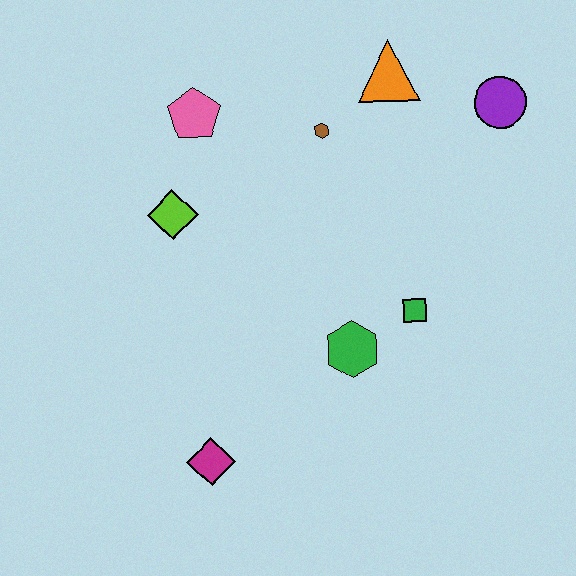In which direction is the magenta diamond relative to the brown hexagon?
The magenta diamond is below the brown hexagon.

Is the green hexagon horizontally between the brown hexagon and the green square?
Yes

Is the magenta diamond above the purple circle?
No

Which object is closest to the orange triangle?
The brown hexagon is closest to the orange triangle.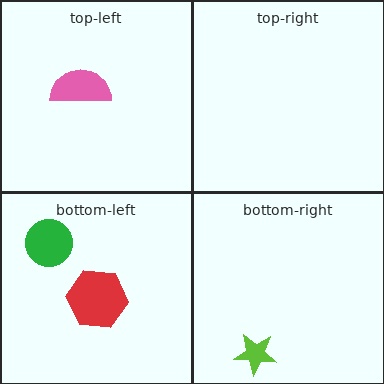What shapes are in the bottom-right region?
The lime star.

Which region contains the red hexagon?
The bottom-left region.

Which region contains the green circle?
The bottom-left region.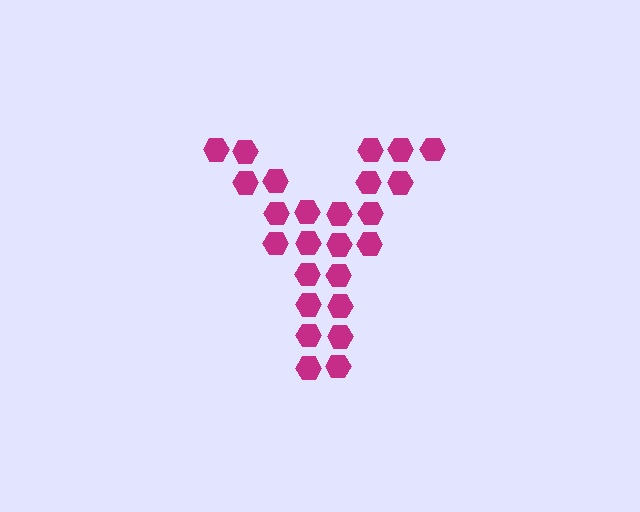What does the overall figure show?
The overall figure shows the letter Y.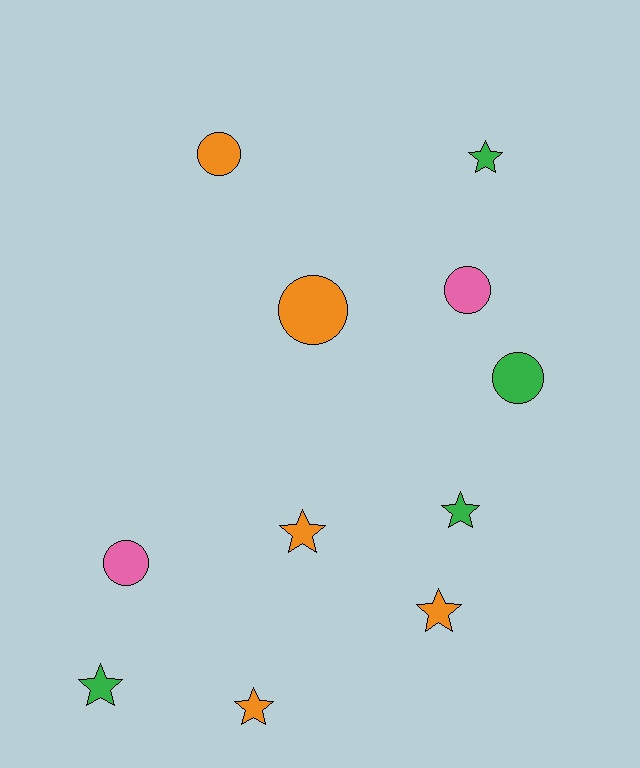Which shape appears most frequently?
Star, with 6 objects.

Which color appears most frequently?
Orange, with 5 objects.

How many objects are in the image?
There are 11 objects.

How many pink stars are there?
There are no pink stars.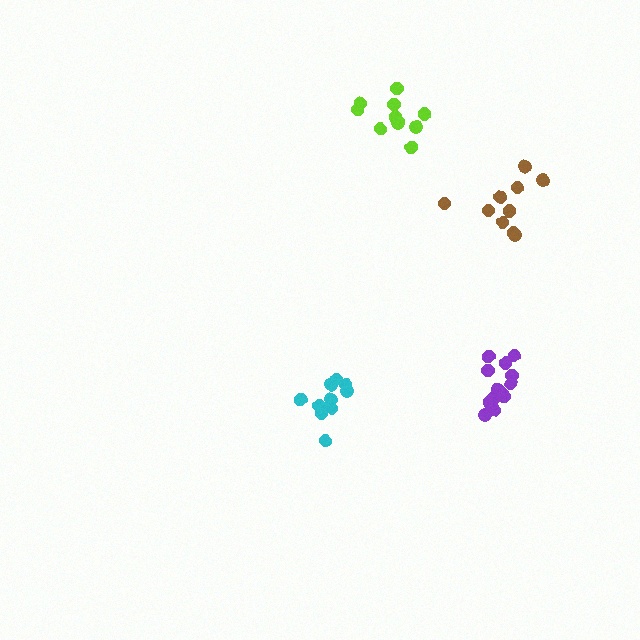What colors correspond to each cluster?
The clusters are colored: brown, lime, purple, cyan.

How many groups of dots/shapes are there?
There are 4 groups.